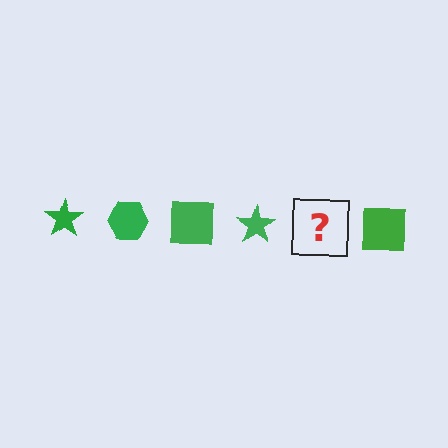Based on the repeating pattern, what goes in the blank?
The blank should be a green hexagon.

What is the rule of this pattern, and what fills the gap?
The rule is that the pattern cycles through star, hexagon, square shapes in green. The gap should be filled with a green hexagon.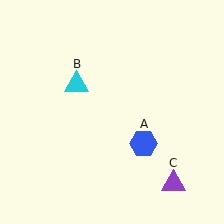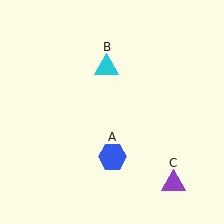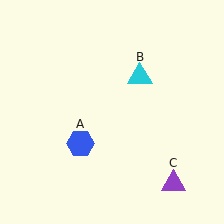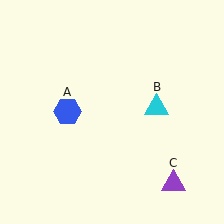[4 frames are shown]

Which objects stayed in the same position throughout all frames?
Purple triangle (object C) remained stationary.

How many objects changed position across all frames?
2 objects changed position: blue hexagon (object A), cyan triangle (object B).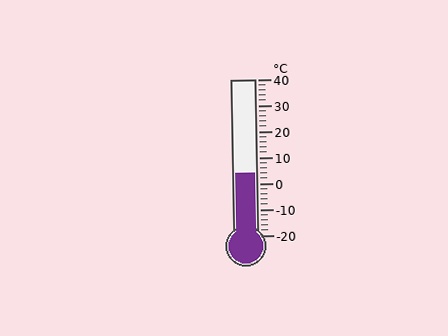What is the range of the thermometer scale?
The thermometer scale ranges from -20°C to 40°C.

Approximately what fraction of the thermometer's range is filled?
The thermometer is filled to approximately 40% of its range.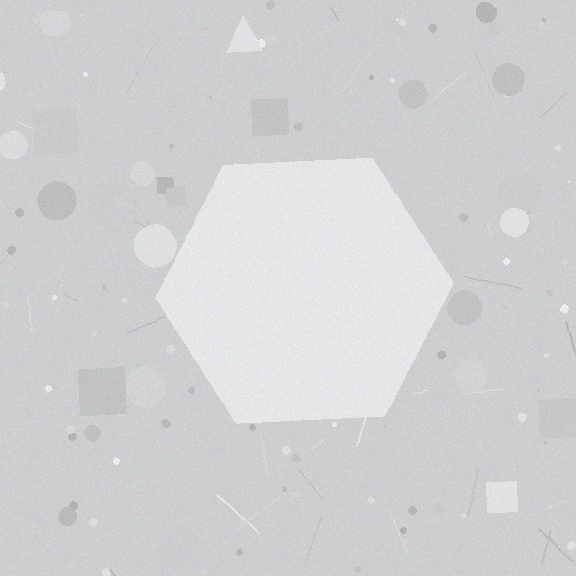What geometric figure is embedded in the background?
A hexagon is embedded in the background.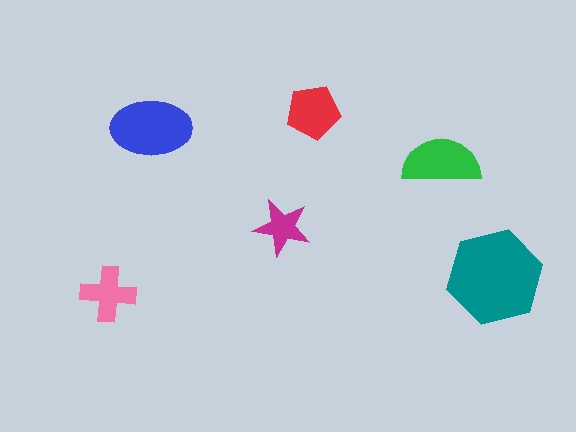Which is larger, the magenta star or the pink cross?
The pink cross.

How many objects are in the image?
There are 6 objects in the image.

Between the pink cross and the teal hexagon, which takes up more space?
The teal hexagon.